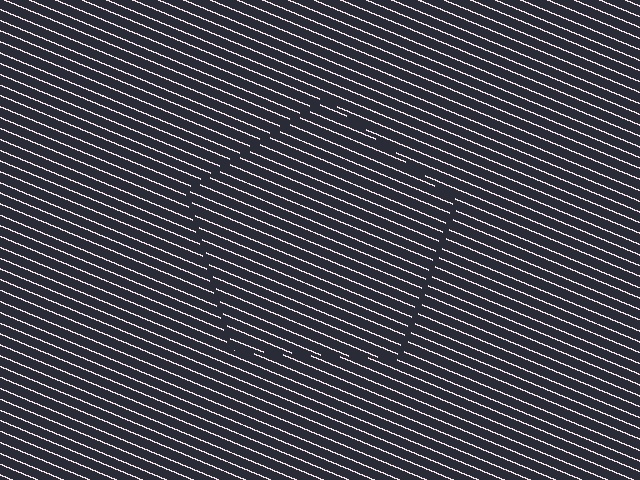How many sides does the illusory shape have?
5 sides — the line-ends trace a pentagon.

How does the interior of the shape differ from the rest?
The interior of the shape contains the same grating, shifted by half a period — the contour is defined by the phase discontinuity where line-ends from the inner and outer gratings abut.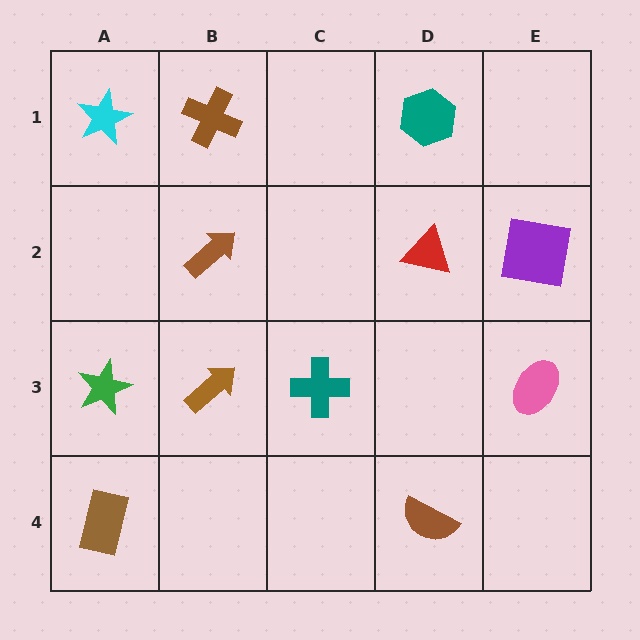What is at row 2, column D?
A red triangle.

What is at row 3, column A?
A green star.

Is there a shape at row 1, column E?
No, that cell is empty.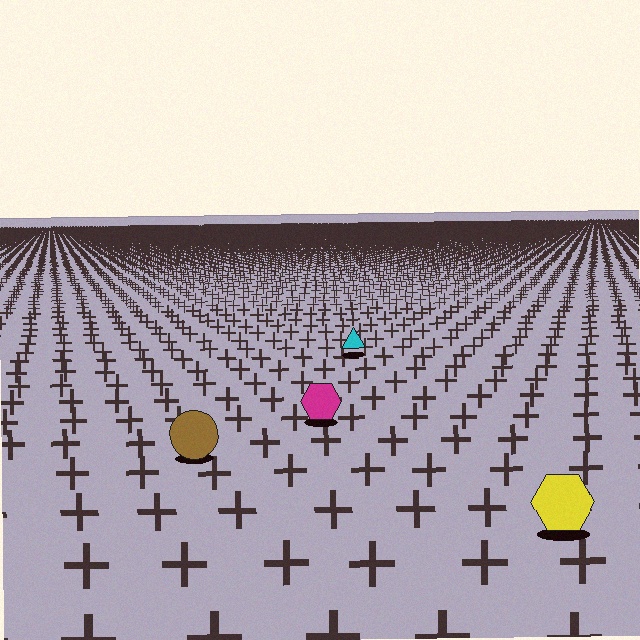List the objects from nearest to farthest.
From nearest to farthest: the yellow hexagon, the brown circle, the magenta hexagon, the cyan triangle.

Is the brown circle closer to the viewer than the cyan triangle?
Yes. The brown circle is closer — you can tell from the texture gradient: the ground texture is coarser near it.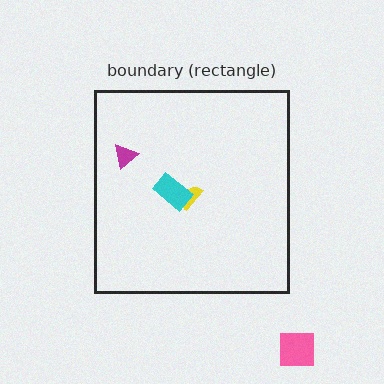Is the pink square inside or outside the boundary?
Outside.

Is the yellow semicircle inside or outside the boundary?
Inside.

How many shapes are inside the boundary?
3 inside, 1 outside.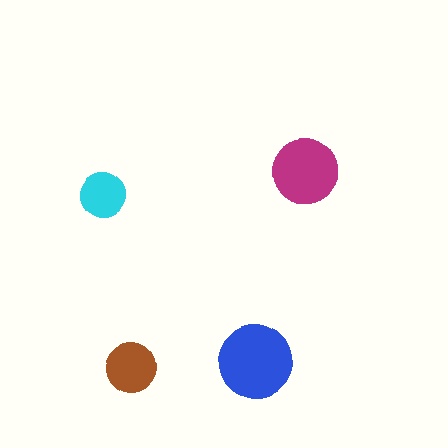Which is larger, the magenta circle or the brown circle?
The magenta one.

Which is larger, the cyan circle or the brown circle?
The brown one.